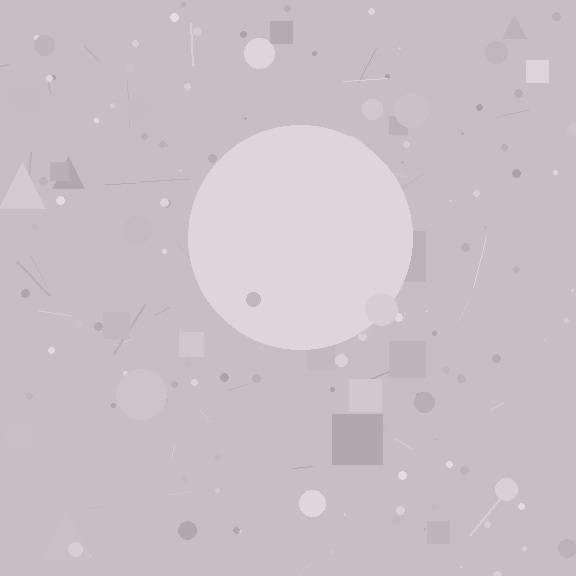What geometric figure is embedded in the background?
A circle is embedded in the background.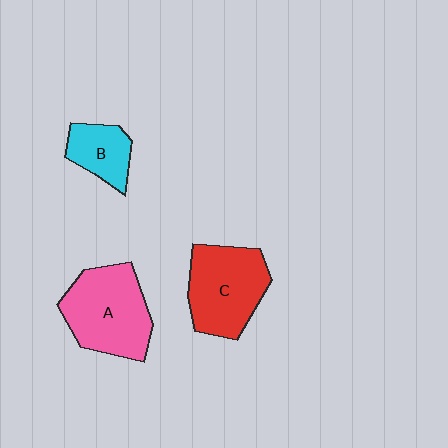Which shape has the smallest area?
Shape B (cyan).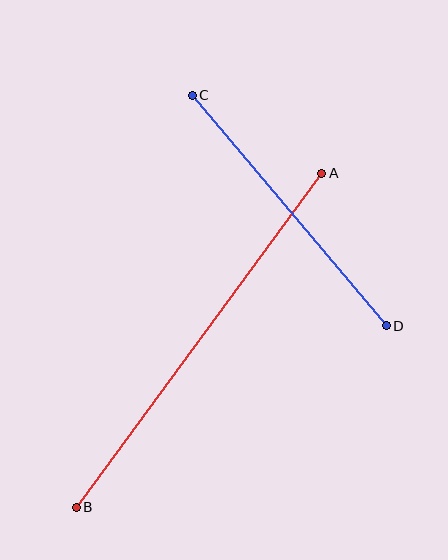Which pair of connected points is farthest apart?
Points A and B are farthest apart.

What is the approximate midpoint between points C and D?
The midpoint is at approximately (289, 211) pixels.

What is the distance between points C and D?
The distance is approximately 301 pixels.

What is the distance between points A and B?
The distance is approximately 414 pixels.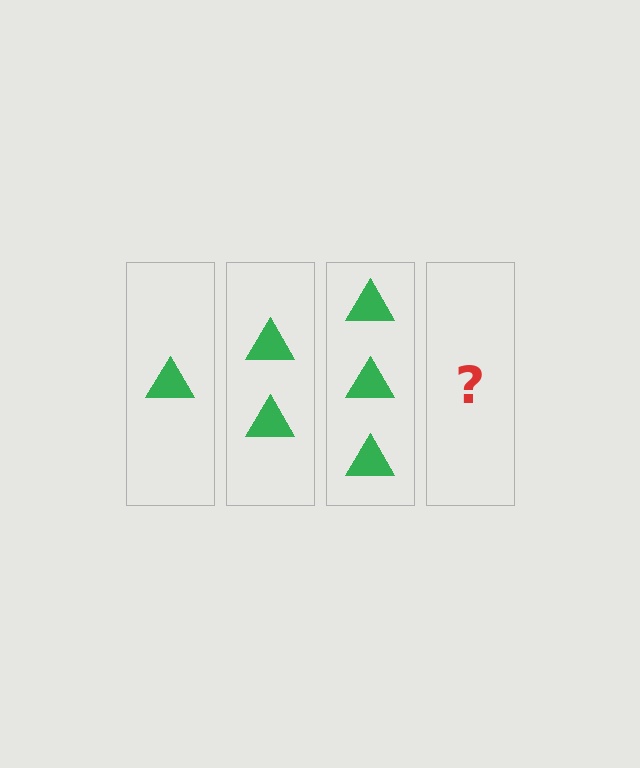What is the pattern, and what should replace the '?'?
The pattern is that each step adds one more triangle. The '?' should be 4 triangles.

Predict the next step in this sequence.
The next step is 4 triangles.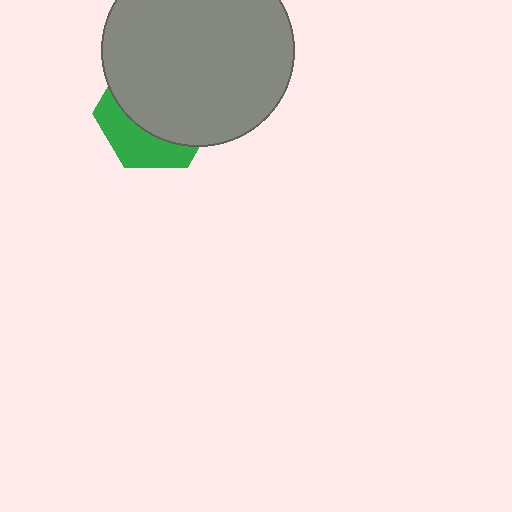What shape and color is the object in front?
The object in front is a gray circle.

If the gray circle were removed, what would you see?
You would see the complete green hexagon.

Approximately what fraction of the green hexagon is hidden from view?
Roughly 67% of the green hexagon is hidden behind the gray circle.